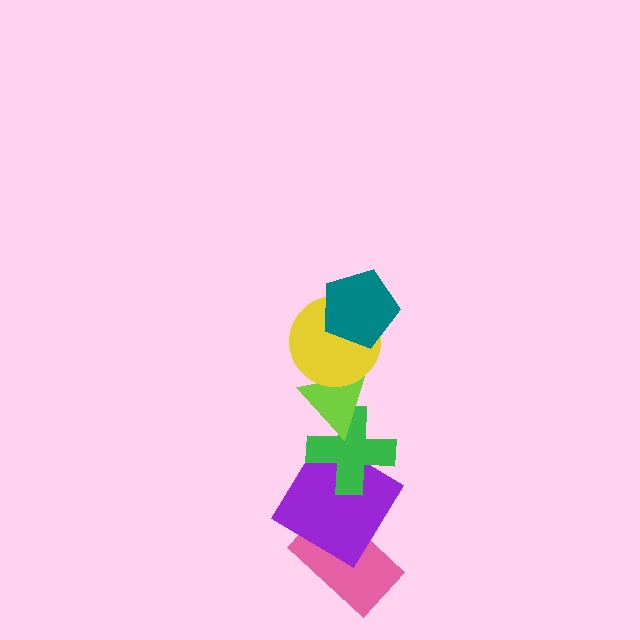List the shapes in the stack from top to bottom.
From top to bottom: the teal pentagon, the yellow circle, the lime triangle, the green cross, the purple diamond, the pink rectangle.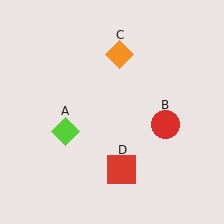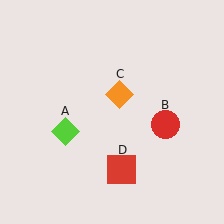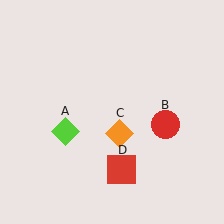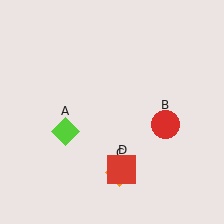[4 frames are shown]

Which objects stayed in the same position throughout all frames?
Lime diamond (object A) and red circle (object B) and red square (object D) remained stationary.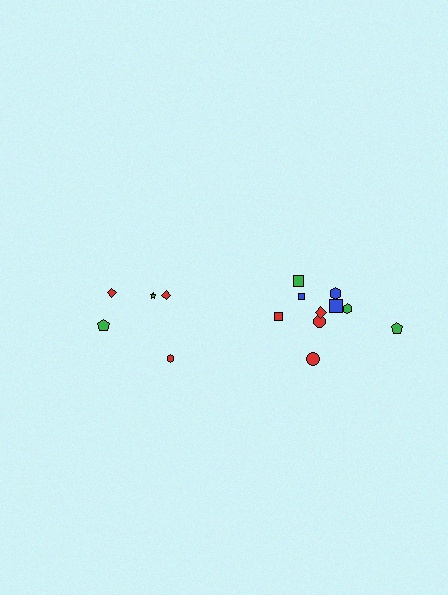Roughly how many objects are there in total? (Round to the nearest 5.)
Roughly 15 objects in total.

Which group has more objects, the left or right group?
The right group.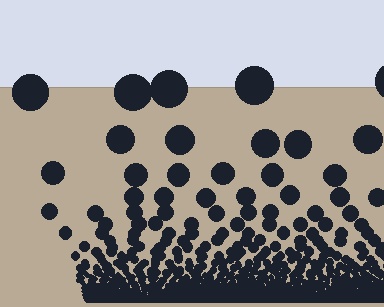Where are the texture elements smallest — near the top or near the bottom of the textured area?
Near the bottom.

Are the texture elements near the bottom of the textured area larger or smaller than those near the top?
Smaller. The gradient is inverted — elements near the bottom are smaller and denser.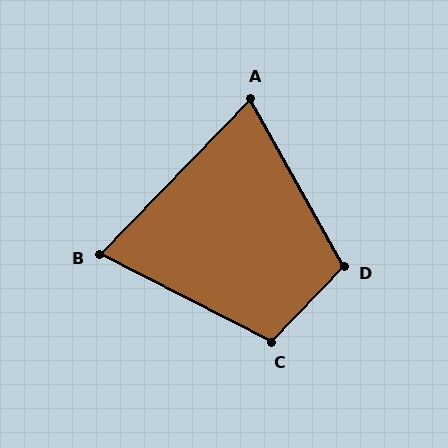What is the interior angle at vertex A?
Approximately 73 degrees (acute).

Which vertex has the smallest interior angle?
B, at approximately 73 degrees.